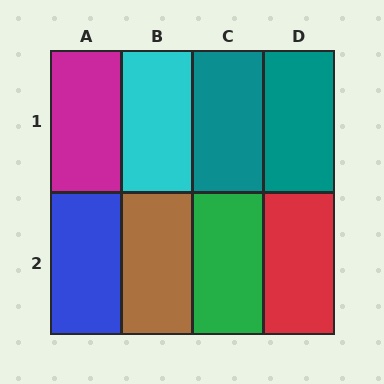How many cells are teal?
2 cells are teal.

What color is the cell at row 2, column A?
Blue.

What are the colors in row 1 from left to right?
Magenta, cyan, teal, teal.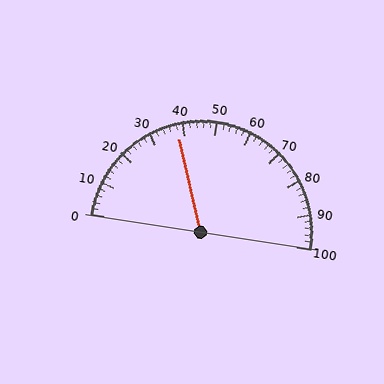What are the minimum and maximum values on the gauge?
The gauge ranges from 0 to 100.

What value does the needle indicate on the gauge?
The needle indicates approximately 38.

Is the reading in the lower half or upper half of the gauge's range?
The reading is in the lower half of the range (0 to 100).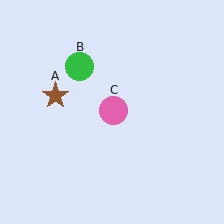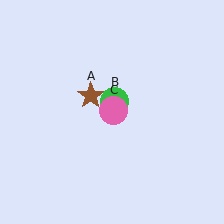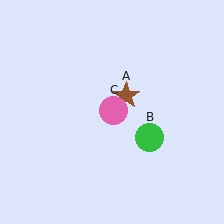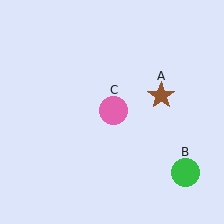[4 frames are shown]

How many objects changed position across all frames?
2 objects changed position: brown star (object A), green circle (object B).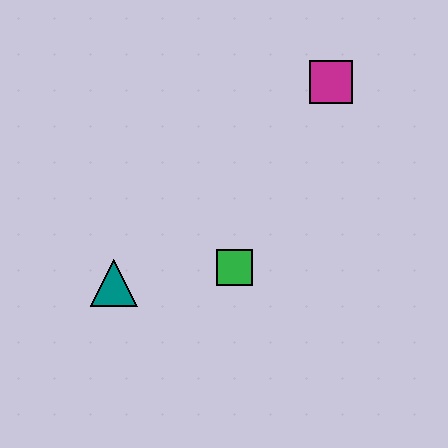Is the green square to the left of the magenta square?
Yes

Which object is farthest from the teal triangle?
The magenta square is farthest from the teal triangle.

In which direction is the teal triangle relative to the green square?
The teal triangle is to the left of the green square.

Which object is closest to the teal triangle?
The green square is closest to the teal triangle.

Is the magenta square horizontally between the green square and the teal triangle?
No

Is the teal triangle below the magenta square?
Yes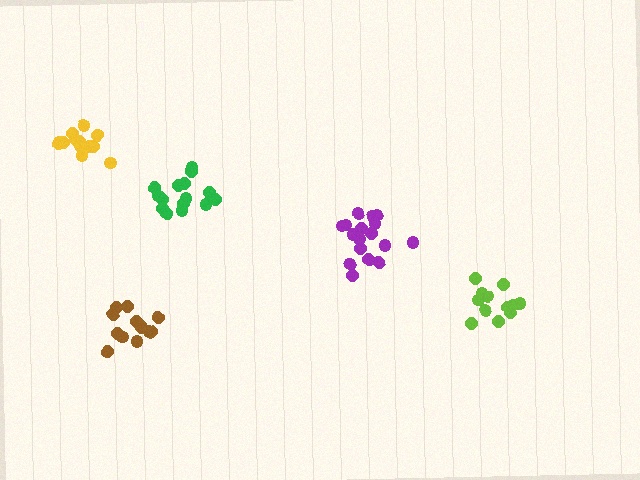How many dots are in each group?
Group 1: 13 dots, Group 2: 13 dots, Group 3: 18 dots, Group 4: 16 dots, Group 5: 12 dots (72 total).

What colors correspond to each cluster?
The clusters are colored: yellow, brown, purple, green, lime.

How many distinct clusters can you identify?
There are 5 distinct clusters.